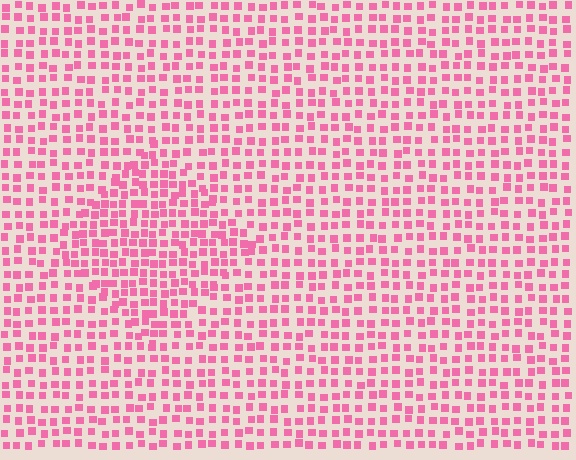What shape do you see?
I see a diamond.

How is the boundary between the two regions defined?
The boundary is defined by a change in element density (approximately 1.5x ratio). All elements are the same color, size, and shape.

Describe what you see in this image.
The image contains small pink elements arranged at two different densities. A diamond-shaped region is visible where the elements are more densely packed than the surrounding area.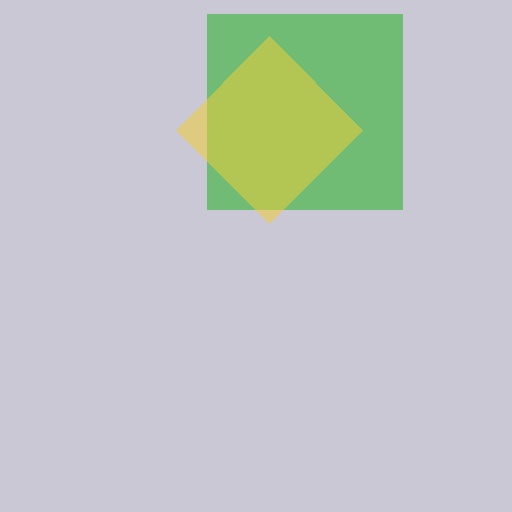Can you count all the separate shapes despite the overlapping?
Yes, there are 2 separate shapes.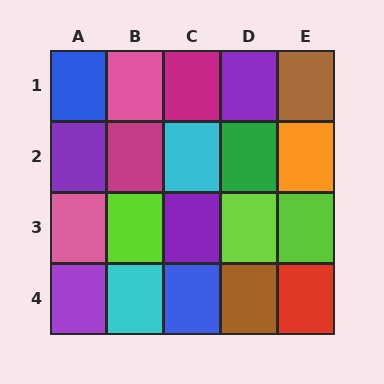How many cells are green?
1 cell is green.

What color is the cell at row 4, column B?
Cyan.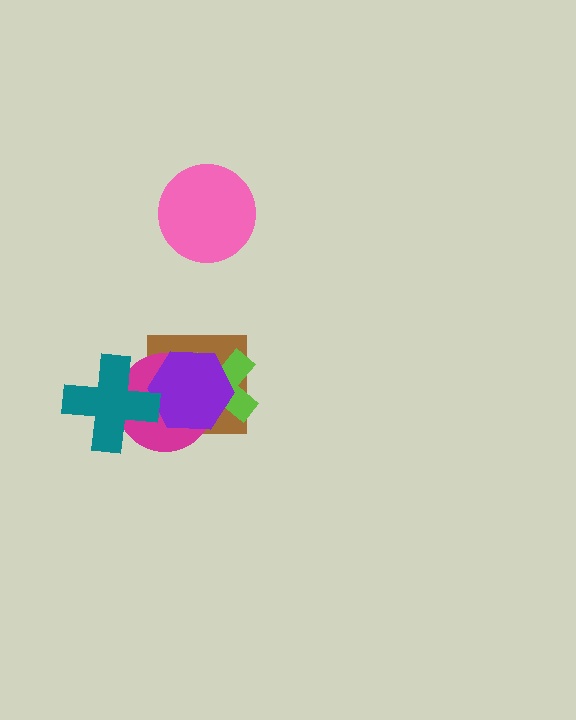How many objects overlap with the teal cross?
2 objects overlap with the teal cross.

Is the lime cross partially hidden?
Yes, it is partially covered by another shape.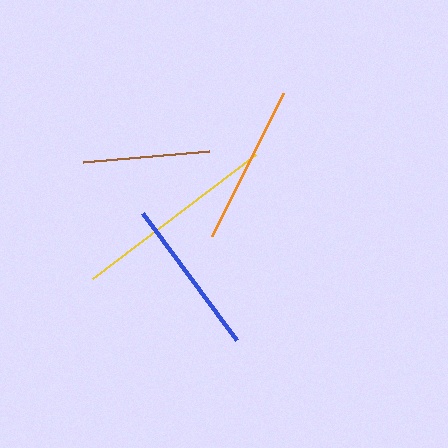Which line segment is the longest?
The yellow line is the longest at approximately 205 pixels.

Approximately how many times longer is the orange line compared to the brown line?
The orange line is approximately 1.3 times the length of the brown line.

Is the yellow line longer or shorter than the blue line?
The yellow line is longer than the blue line.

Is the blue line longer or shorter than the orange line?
The orange line is longer than the blue line.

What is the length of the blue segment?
The blue segment is approximately 158 pixels long.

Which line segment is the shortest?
The brown line is the shortest at approximately 127 pixels.